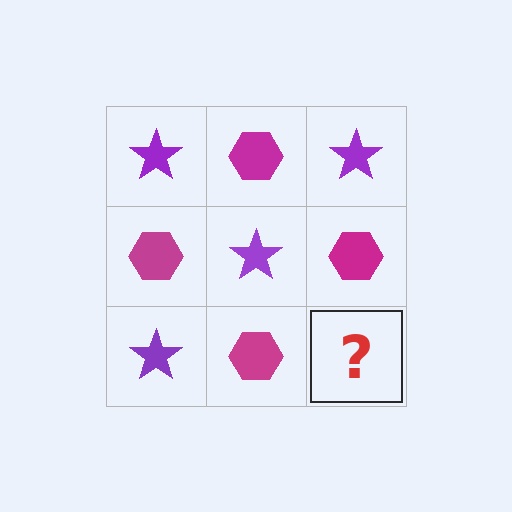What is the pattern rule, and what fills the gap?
The rule is that it alternates purple star and magenta hexagon in a checkerboard pattern. The gap should be filled with a purple star.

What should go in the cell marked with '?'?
The missing cell should contain a purple star.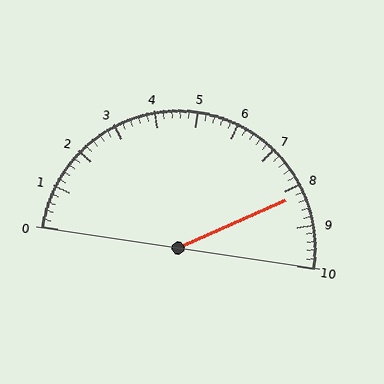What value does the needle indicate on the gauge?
The needle indicates approximately 8.2.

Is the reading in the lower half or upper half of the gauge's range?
The reading is in the upper half of the range (0 to 10).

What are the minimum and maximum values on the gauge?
The gauge ranges from 0 to 10.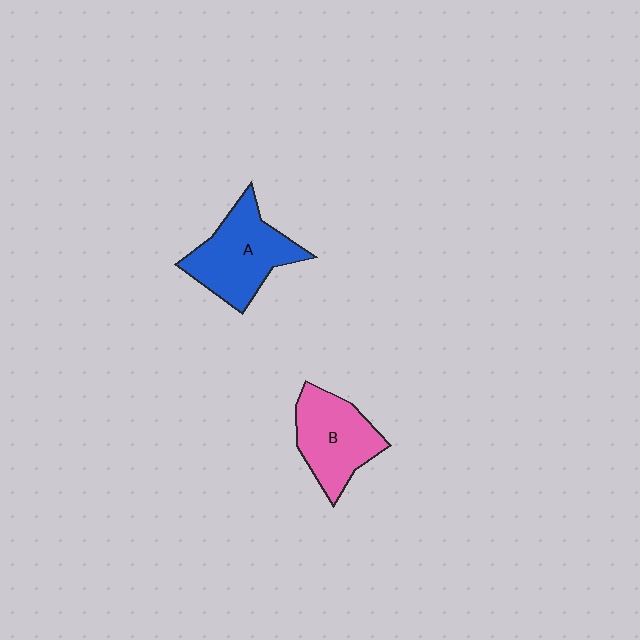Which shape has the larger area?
Shape A (blue).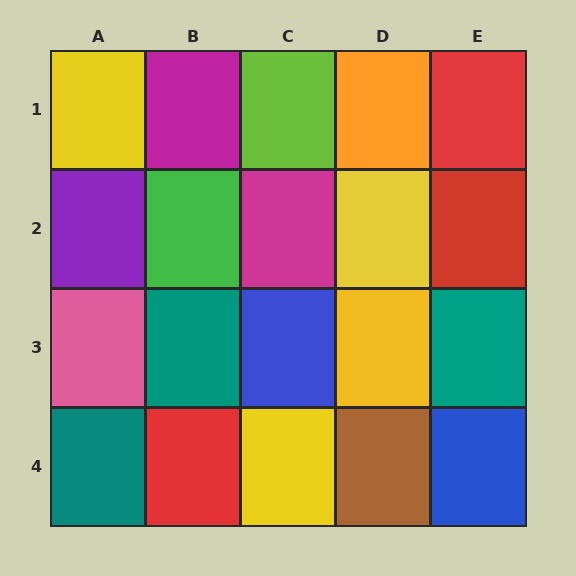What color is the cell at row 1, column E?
Red.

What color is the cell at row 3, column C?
Blue.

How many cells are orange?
1 cell is orange.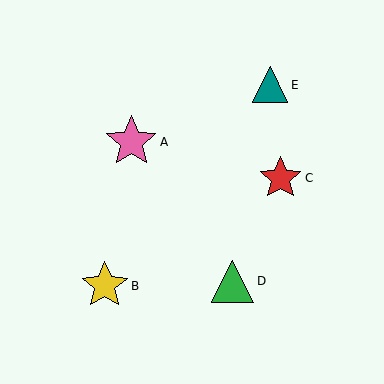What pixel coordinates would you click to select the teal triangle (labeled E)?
Click at (270, 85) to select the teal triangle E.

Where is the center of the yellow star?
The center of the yellow star is at (105, 286).